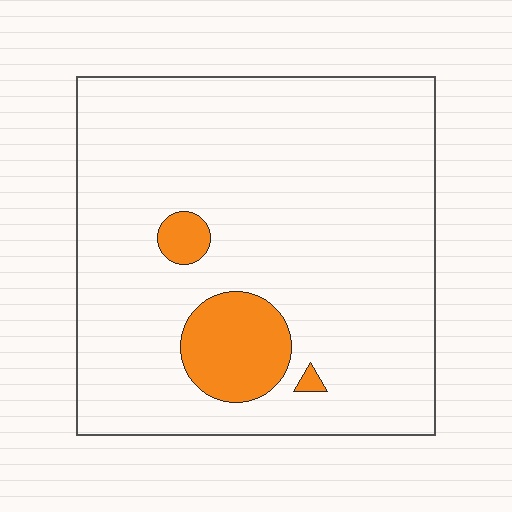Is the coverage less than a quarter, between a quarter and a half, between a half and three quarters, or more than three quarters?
Less than a quarter.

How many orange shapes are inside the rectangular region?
3.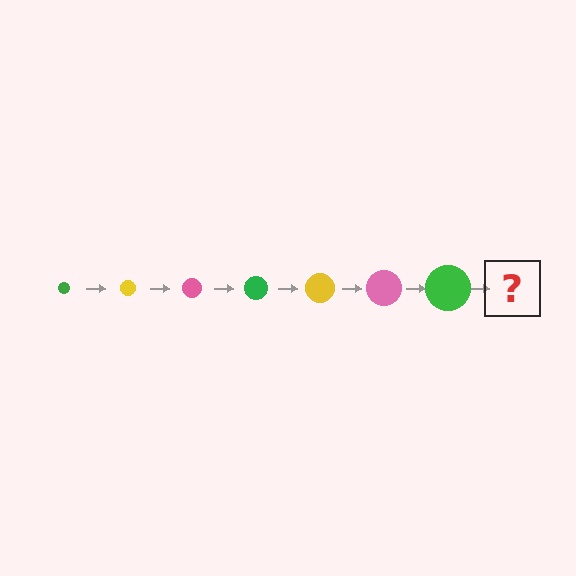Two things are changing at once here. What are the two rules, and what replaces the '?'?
The two rules are that the circle grows larger each step and the color cycles through green, yellow, and pink. The '?' should be a yellow circle, larger than the previous one.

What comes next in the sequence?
The next element should be a yellow circle, larger than the previous one.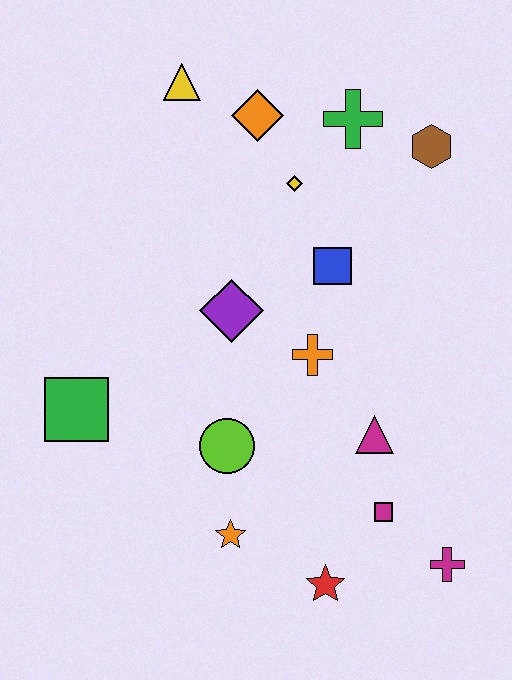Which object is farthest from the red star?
The yellow triangle is farthest from the red star.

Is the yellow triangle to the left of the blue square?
Yes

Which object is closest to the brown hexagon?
The green cross is closest to the brown hexagon.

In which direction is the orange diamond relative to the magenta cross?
The orange diamond is above the magenta cross.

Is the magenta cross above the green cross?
No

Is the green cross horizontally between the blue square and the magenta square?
Yes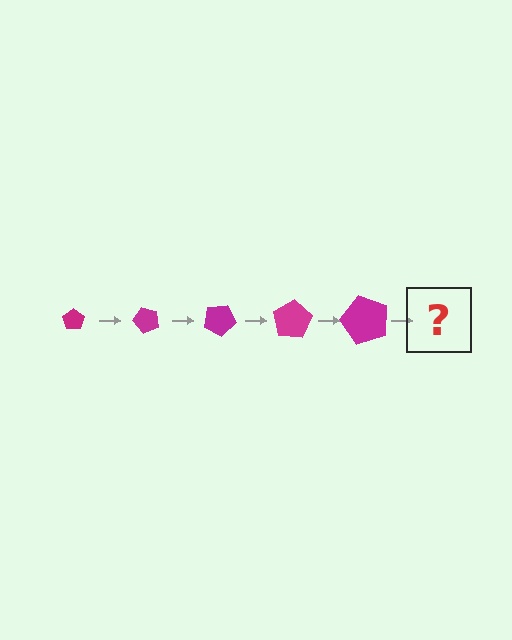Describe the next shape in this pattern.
It should be a pentagon, larger than the previous one and rotated 250 degrees from the start.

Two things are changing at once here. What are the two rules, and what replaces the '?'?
The two rules are that the pentagon grows larger each step and it rotates 50 degrees each step. The '?' should be a pentagon, larger than the previous one and rotated 250 degrees from the start.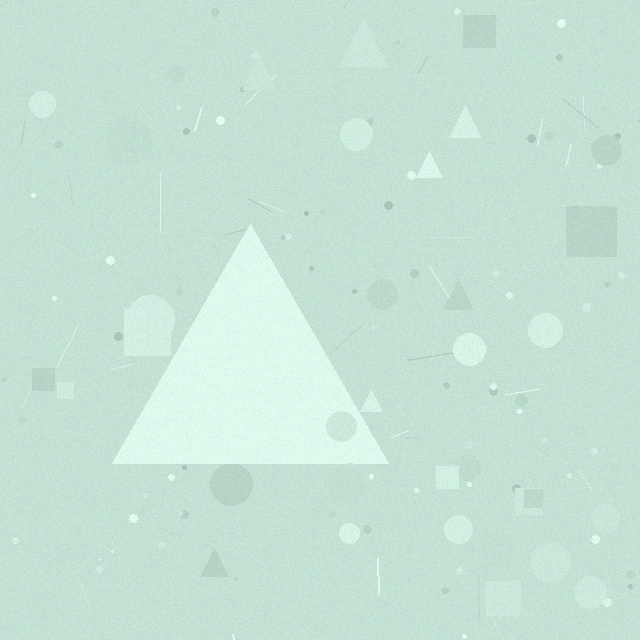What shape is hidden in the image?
A triangle is hidden in the image.